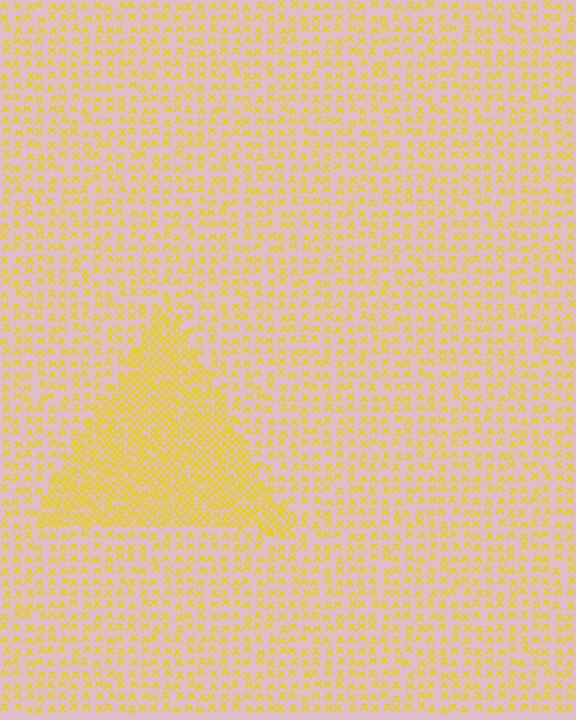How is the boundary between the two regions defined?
The boundary is defined by a change in element density (approximately 2.1x ratio). All elements are the same color, size, and shape.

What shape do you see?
I see a triangle.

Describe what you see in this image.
The image contains small yellow elements arranged at two different densities. A triangle-shaped region is visible where the elements are more densely packed than the surrounding area.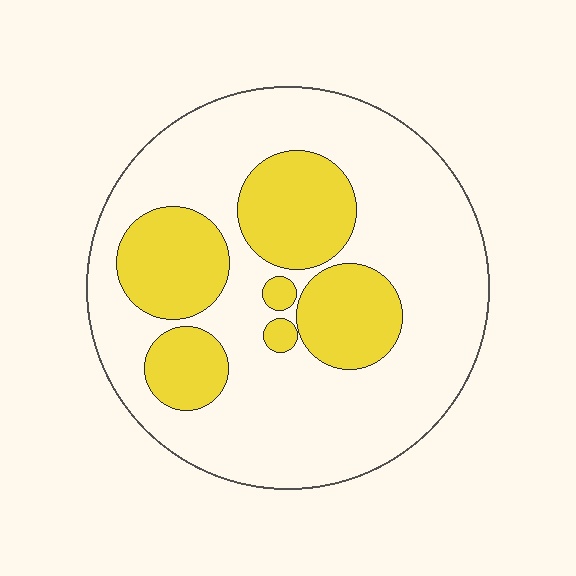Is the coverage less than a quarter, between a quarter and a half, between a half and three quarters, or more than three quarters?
Between a quarter and a half.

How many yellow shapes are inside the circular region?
6.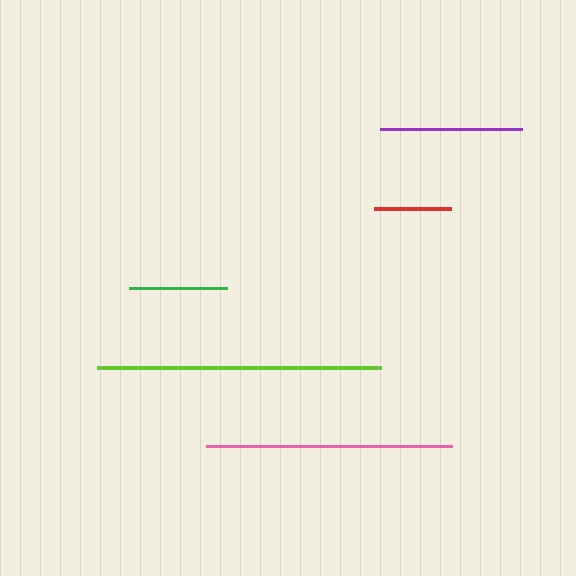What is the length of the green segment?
The green segment is approximately 98 pixels long.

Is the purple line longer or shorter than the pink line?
The pink line is longer than the purple line.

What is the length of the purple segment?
The purple segment is approximately 142 pixels long.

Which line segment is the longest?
The lime line is the longest at approximately 283 pixels.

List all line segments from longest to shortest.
From longest to shortest: lime, pink, purple, green, red.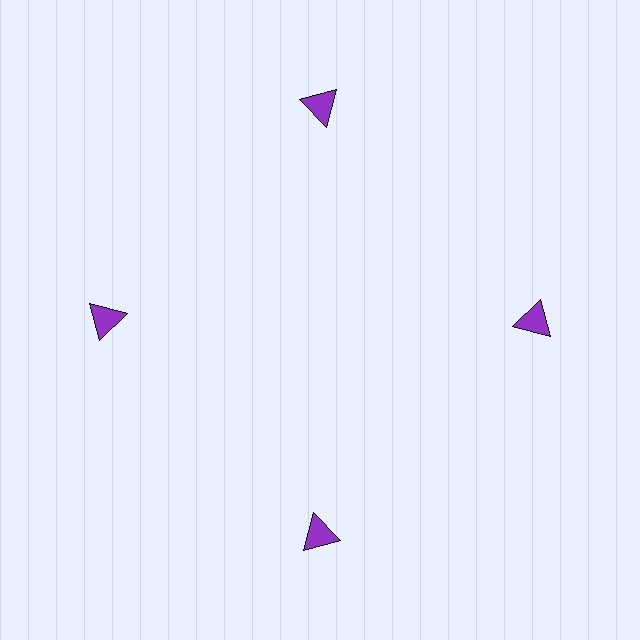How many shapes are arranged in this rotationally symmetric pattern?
There are 4 shapes, arranged in 4 groups of 1.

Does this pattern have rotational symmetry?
Yes, this pattern has 4-fold rotational symmetry. It looks the same after rotating 90 degrees around the center.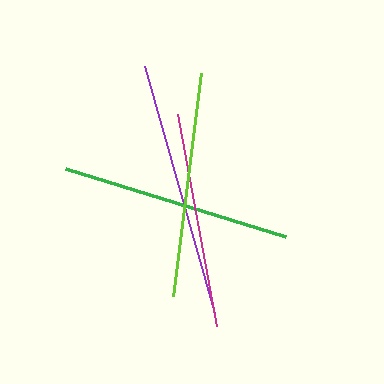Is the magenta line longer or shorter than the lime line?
The lime line is longer than the magenta line.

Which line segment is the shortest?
The magenta line is the shortest at approximately 216 pixels.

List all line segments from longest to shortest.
From longest to shortest: purple, green, lime, magenta.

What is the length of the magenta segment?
The magenta segment is approximately 216 pixels long.